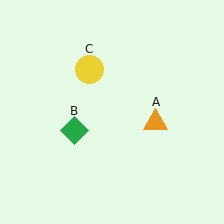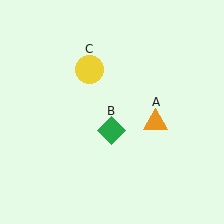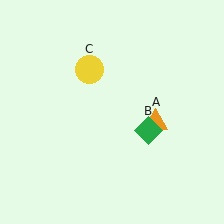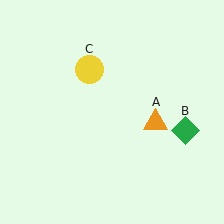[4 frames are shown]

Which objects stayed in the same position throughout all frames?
Orange triangle (object A) and yellow circle (object C) remained stationary.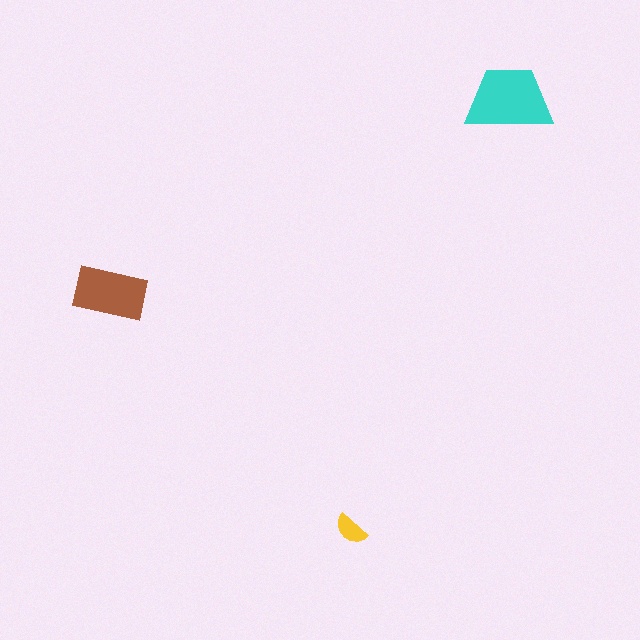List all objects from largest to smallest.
The cyan trapezoid, the brown rectangle, the yellow semicircle.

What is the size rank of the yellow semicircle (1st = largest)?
3rd.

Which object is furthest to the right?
The cyan trapezoid is rightmost.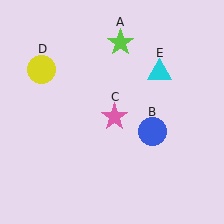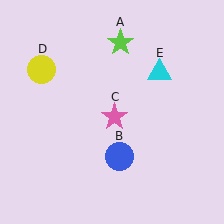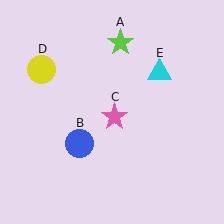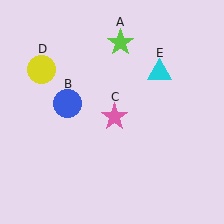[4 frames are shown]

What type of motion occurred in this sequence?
The blue circle (object B) rotated clockwise around the center of the scene.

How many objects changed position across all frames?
1 object changed position: blue circle (object B).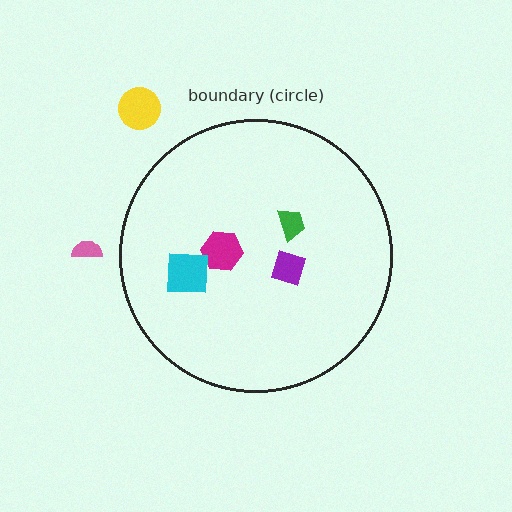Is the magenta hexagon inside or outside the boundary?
Inside.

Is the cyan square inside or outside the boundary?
Inside.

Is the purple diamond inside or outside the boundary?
Inside.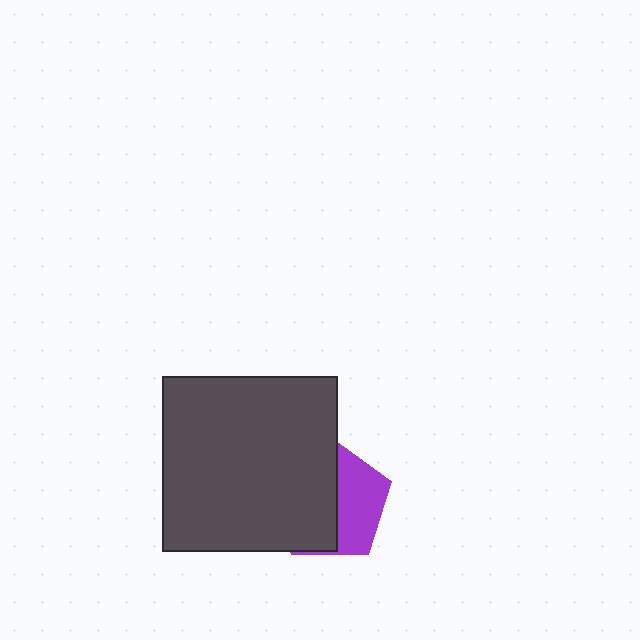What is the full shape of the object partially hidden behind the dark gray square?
The partially hidden object is a purple pentagon.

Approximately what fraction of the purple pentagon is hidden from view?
Roughly 57% of the purple pentagon is hidden behind the dark gray square.